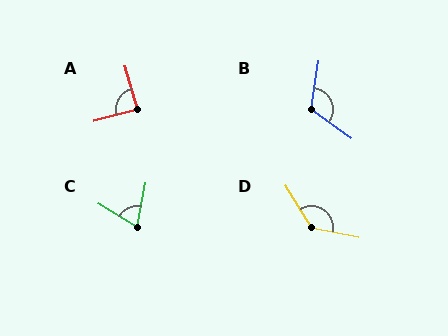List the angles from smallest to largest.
C (69°), A (90°), B (117°), D (133°).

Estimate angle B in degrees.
Approximately 117 degrees.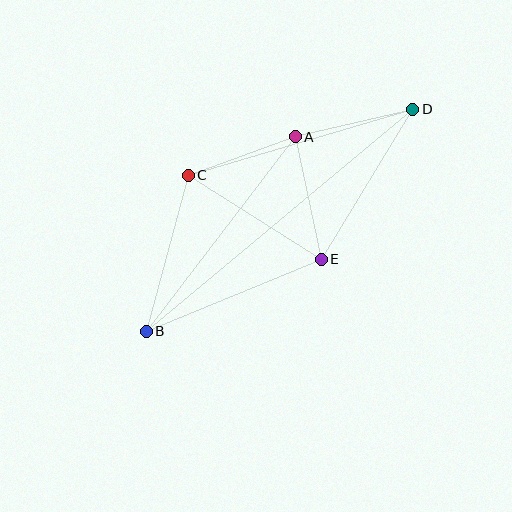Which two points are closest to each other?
Points A and C are closest to each other.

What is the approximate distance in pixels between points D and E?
The distance between D and E is approximately 176 pixels.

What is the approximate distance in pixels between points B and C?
The distance between B and C is approximately 162 pixels.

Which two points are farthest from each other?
Points B and D are farthest from each other.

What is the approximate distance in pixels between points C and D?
The distance between C and D is approximately 234 pixels.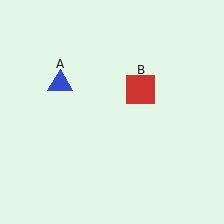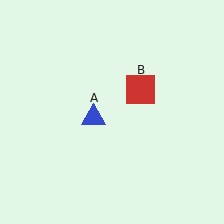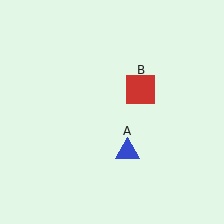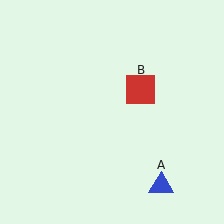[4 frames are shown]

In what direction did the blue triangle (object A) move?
The blue triangle (object A) moved down and to the right.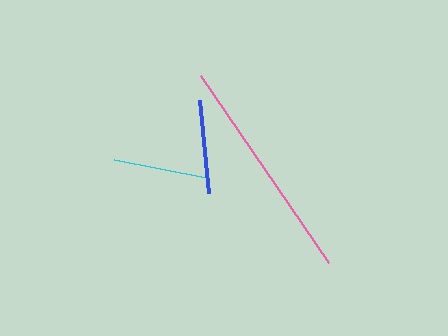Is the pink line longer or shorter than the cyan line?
The pink line is longer than the cyan line.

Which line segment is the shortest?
The cyan line is the shortest at approximately 94 pixels.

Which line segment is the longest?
The pink line is the longest at approximately 228 pixels.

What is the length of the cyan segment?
The cyan segment is approximately 94 pixels long.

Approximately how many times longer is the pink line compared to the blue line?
The pink line is approximately 2.4 times the length of the blue line.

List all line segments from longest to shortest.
From longest to shortest: pink, blue, cyan.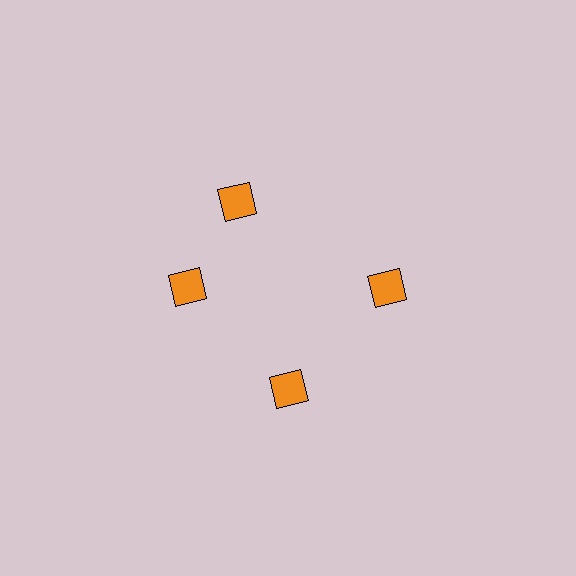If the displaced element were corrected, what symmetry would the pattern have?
It would have 4-fold rotational symmetry — the pattern would map onto itself every 90 degrees.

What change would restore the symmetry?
The symmetry would be restored by rotating it back into even spacing with its neighbors so that all 4 squares sit at equal angles and equal distance from the center.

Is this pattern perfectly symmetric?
No. The 4 orange squares are arranged in a ring, but one element near the 12 o'clock position is rotated out of alignment along the ring, breaking the 4-fold rotational symmetry.